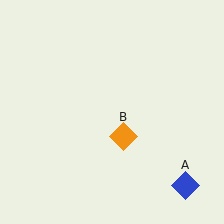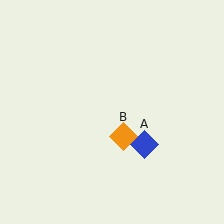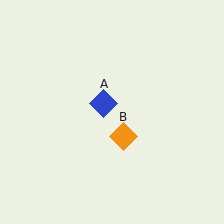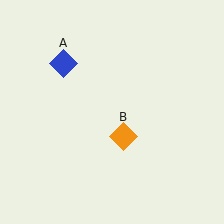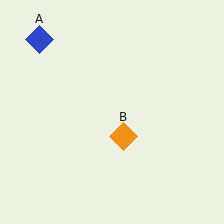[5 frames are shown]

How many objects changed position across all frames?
1 object changed position: blue diamond (object A).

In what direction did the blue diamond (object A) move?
The blue diamond (object A) moved up and to the left.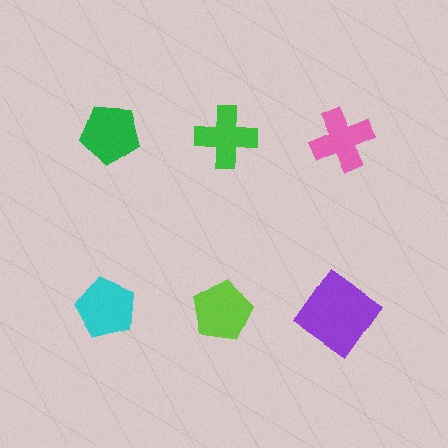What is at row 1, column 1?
A green pentagon.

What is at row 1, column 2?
A green cross.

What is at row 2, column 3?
A purple diamond.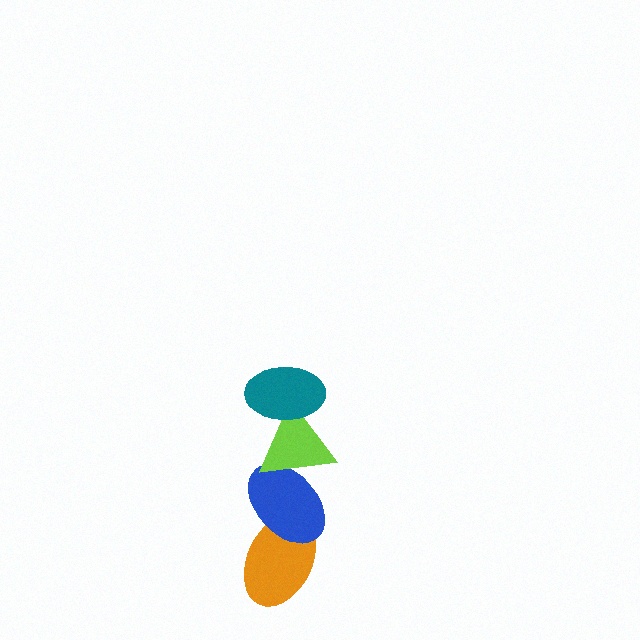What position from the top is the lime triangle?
The lime triangle is 2nd from the top.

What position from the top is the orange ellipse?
The orange ellipse is 4th from the top.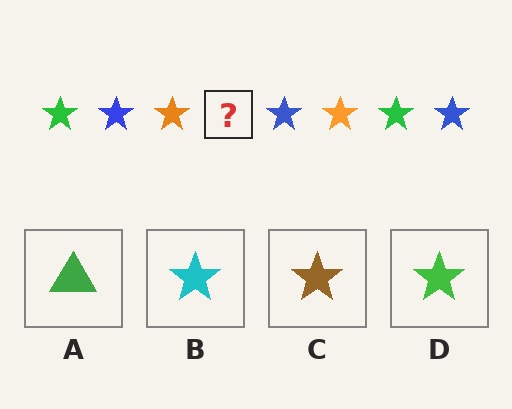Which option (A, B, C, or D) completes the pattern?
D.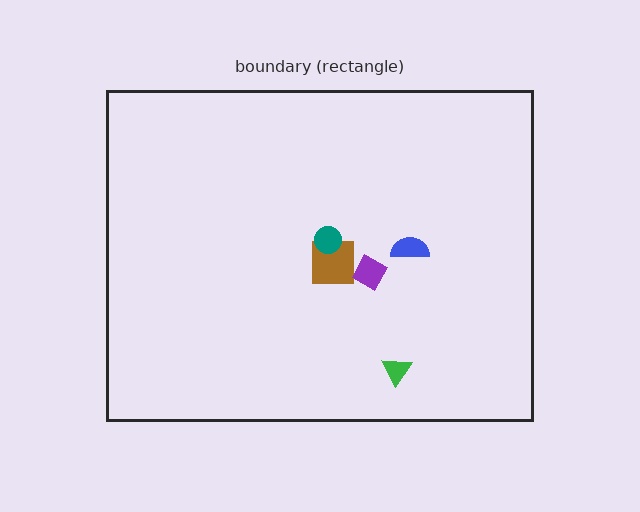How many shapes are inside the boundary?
5 inside, 0 outside.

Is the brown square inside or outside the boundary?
Inside.